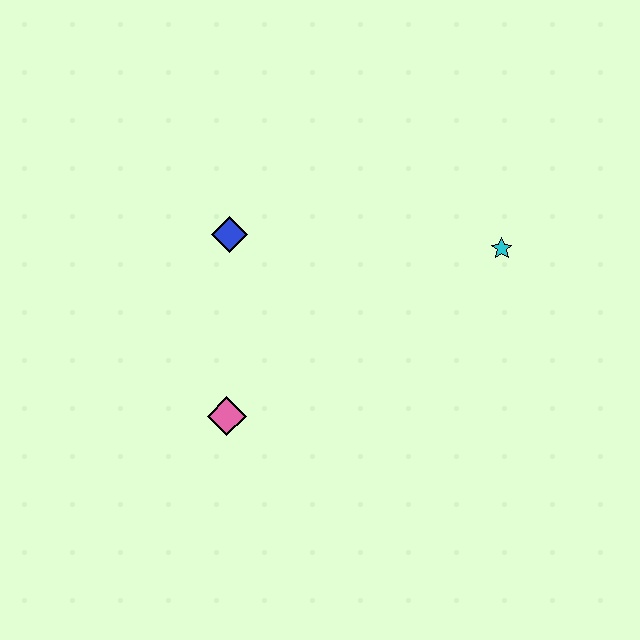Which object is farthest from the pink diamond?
The cyan star is farthest from the pink diamond.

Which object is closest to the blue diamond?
The pink diamond is closest to the blue diamond.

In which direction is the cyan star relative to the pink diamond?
The cyan star is to the right of the pink diamond.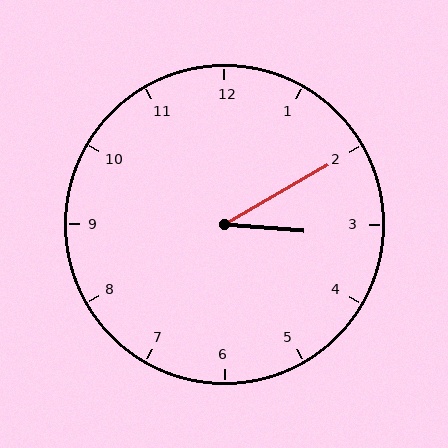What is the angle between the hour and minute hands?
Approximately 35 degrees.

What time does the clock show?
3:10.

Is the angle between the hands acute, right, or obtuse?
It is acute.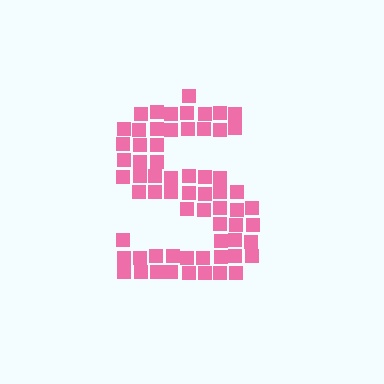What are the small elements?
The small elements are squares.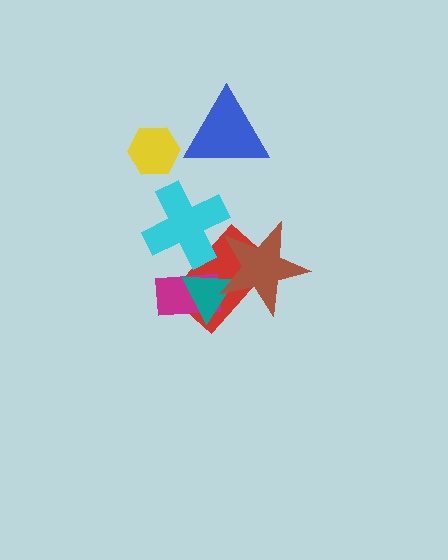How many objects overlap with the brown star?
2 objects overlap with the brown star.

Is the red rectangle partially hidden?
Yes, it is partially covered by another shape.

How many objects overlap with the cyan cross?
1 object overlaps with the cyan cross.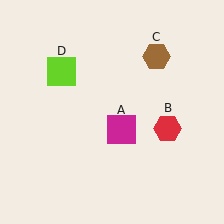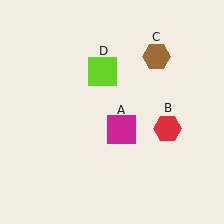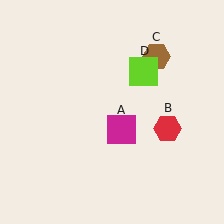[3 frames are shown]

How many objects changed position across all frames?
1 object changed position: lime square (object D).